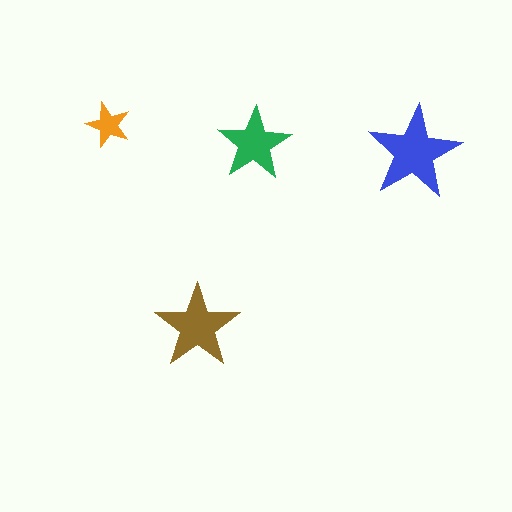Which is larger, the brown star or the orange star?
The brown one.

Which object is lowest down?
The brown star is bottommost.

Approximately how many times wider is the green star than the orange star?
About 1.5 times wider.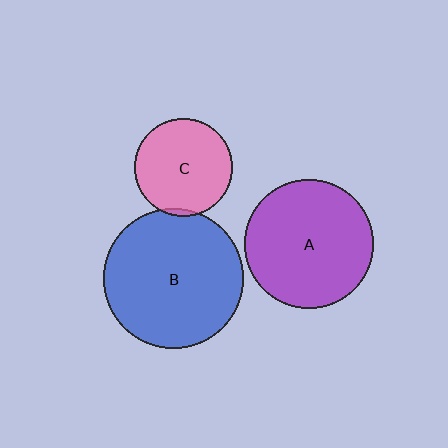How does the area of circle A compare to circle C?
Approximately 1.7 times.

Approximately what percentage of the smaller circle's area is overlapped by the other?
Approximately 5%.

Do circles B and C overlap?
Yes.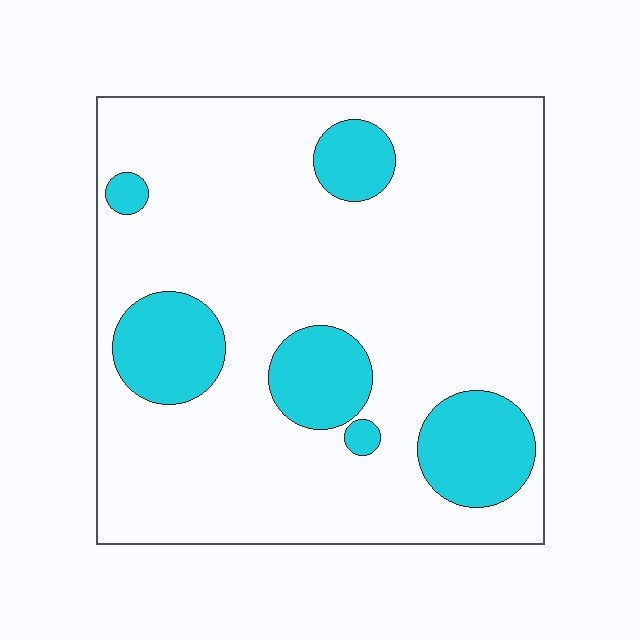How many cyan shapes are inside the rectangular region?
6.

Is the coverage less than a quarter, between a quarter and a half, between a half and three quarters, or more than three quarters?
Less than a quarter.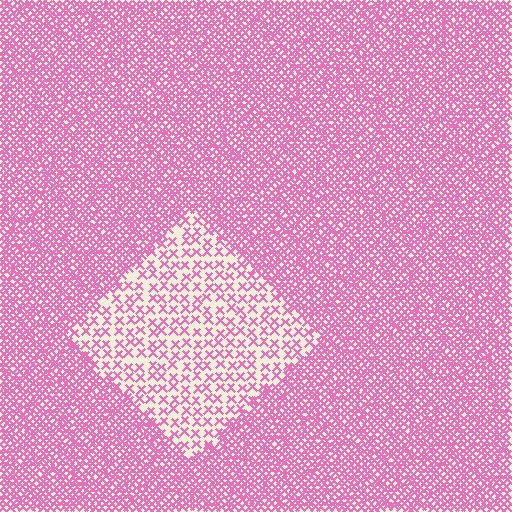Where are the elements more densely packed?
The elements are more densely packed outside the diamond boundary.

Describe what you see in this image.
The image contains small pink elements arranged at two different densities. A diamond-shaped region is visible where the elements are less densely packed than the surrounding area.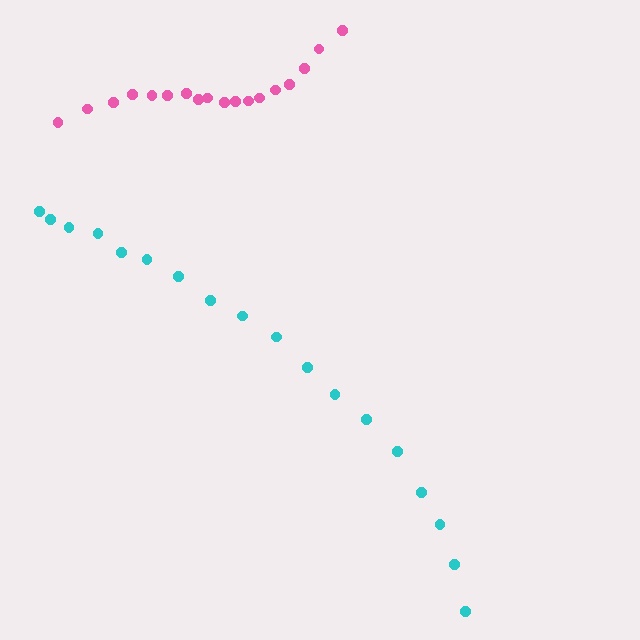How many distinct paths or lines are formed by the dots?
There are 2 distinct paths.